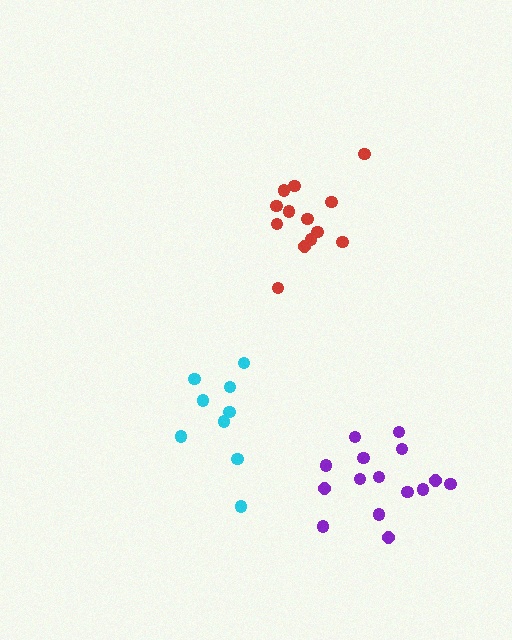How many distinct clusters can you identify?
There are 3 distinct clusters.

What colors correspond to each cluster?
The clusters are colored: red, cyan, purple.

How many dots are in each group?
Group 1: 13 dots, Group 2: 9 dots, Group 3: 15 dots (37 total).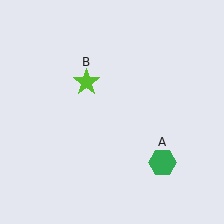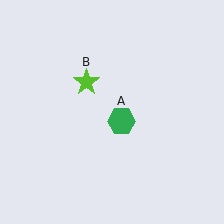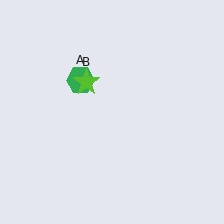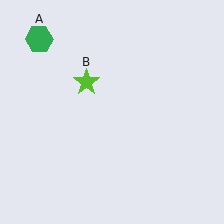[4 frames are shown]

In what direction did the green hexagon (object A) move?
The green hexagon (object A) moved up and to the left.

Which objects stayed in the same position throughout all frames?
Lime star (object B) remained stationary.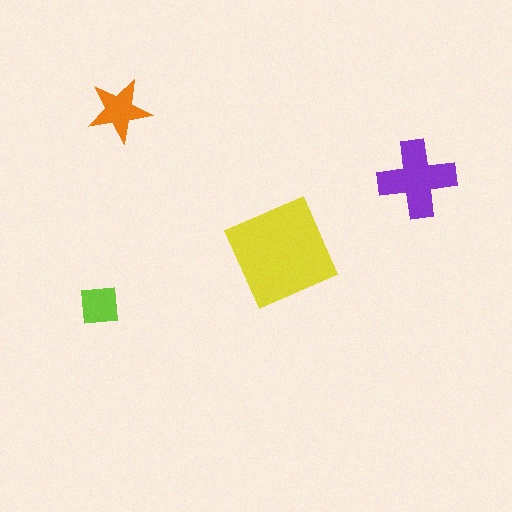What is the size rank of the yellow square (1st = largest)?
1st.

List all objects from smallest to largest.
The lime square, the orange star, the purple cross, the yellow square.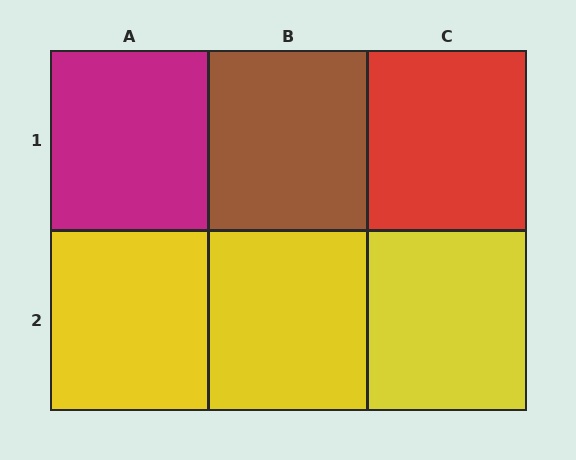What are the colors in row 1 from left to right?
Magenta, brown, red.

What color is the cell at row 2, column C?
Yellow.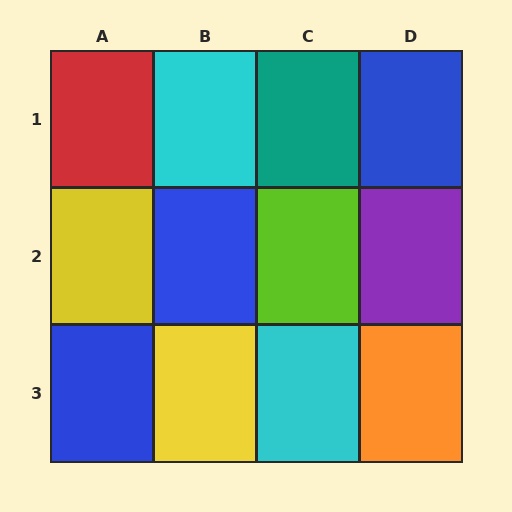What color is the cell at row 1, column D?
Blue.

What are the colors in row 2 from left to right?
Yellow, blue, lime, purple.